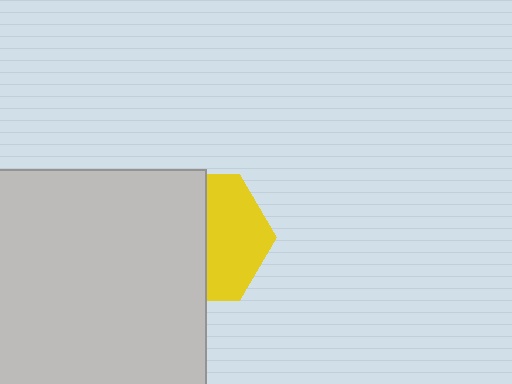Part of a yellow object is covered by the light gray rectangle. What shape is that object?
It is a hexagon.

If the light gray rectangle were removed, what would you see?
You would see the complete yellow hexagon.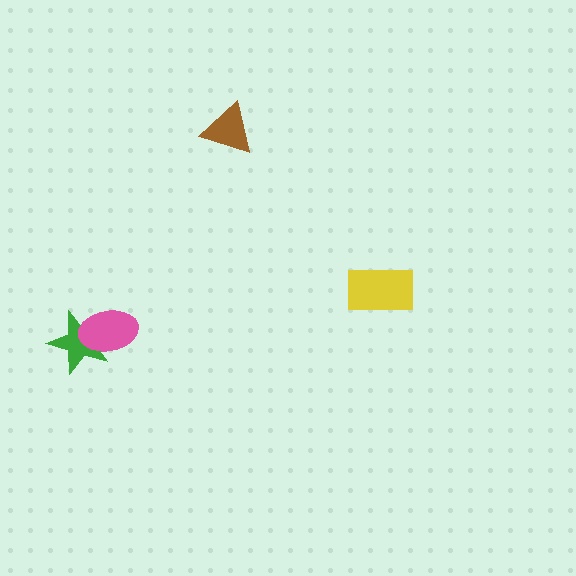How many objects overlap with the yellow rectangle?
0 objects overlap with the yellow rectangle.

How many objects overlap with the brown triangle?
0 objects overlap with the brown triangle.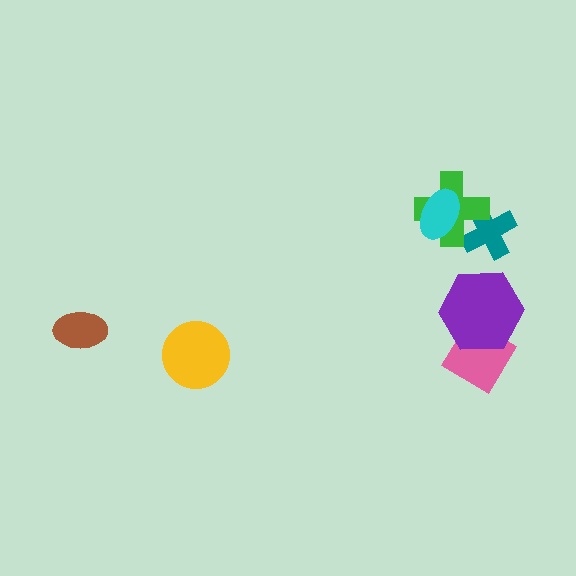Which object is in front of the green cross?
The cyan ellipse is in front of the green cross.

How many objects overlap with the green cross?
2 objects overlap with the green cross.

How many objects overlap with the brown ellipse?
0 objects overlap with the brown ellipse.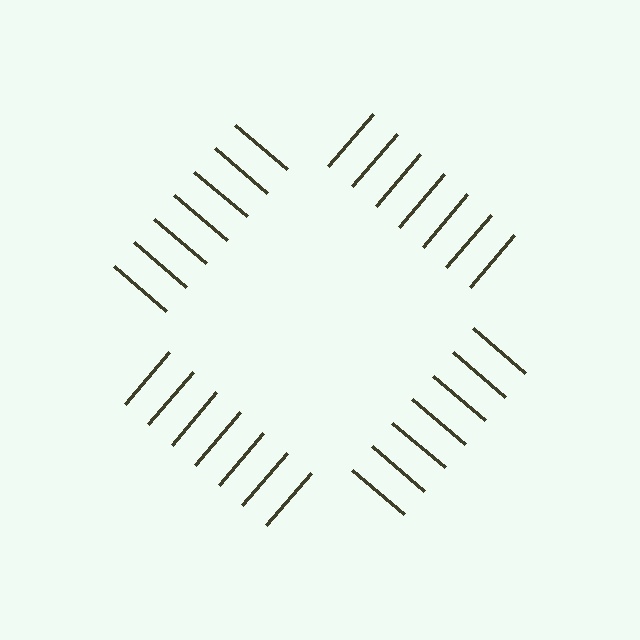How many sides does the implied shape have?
4 sides — the line-ends trace a square.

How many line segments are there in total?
28 — 7 along each of the 4 edges.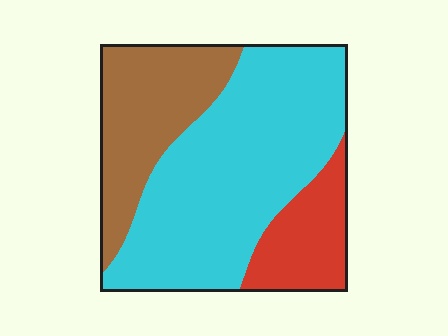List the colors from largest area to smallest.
From largest to smallest: cyan, brown, red.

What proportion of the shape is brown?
Brown takes up about one quarter (1/4) of the shape.